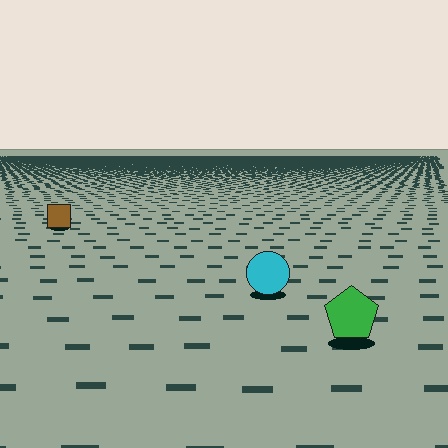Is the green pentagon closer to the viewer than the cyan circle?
Yes. The green pentagon is closer — you can tell from the texture gradient: the ground texture is coarser near it.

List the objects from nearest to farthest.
From nearest to farthest: the green pentagon, the cyan circle, the brown square.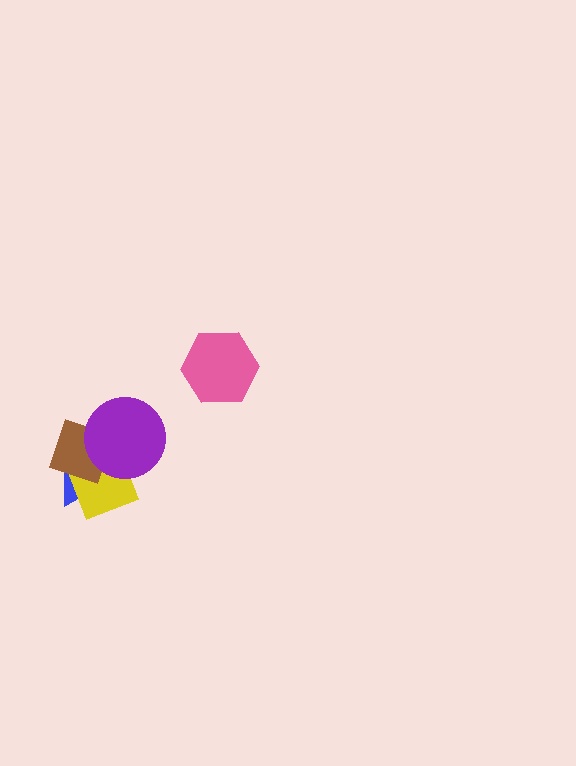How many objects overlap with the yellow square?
3 objects overlap with the yellow square.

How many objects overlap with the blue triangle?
3 objects overlap with the blue triangle.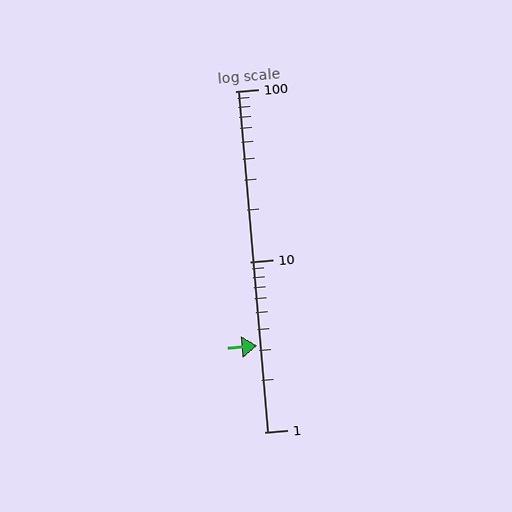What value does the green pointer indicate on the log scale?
The pointer indicates approximately 3.2.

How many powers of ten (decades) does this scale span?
The scale spans 2 decades, from 1 to 100.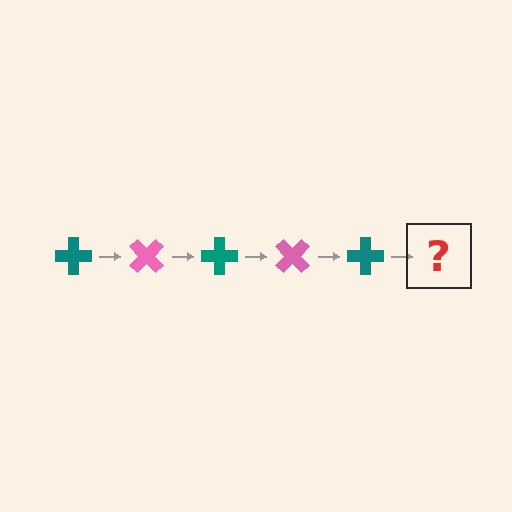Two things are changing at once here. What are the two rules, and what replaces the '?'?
The two rules are that it rotates 45 degrees each step and the color cycles through teal and pink. The '?' should be a pink cross, rotated 225 degrees from the start.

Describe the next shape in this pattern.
It should be a pink cross, rotated 225 degrees from the start.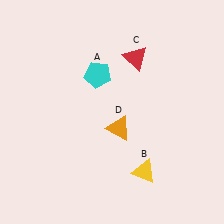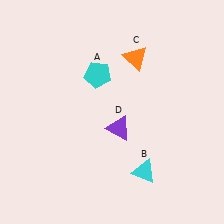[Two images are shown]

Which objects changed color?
B changed from yellow to cyan. C changed from red to orange. D changed from orange to purple.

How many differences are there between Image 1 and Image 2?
There are 3 differences between the two images.